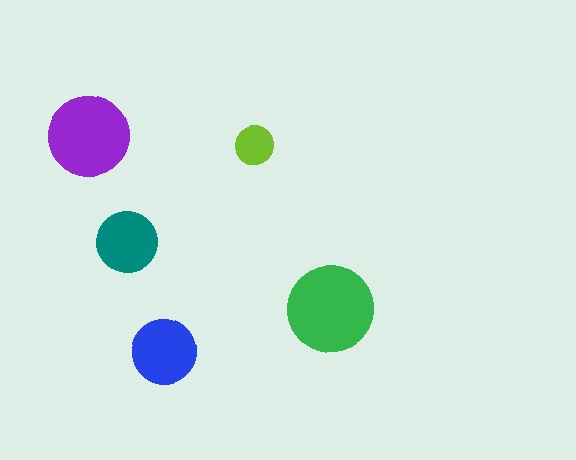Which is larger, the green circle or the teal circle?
The green one.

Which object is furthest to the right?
The green circle is rightmost.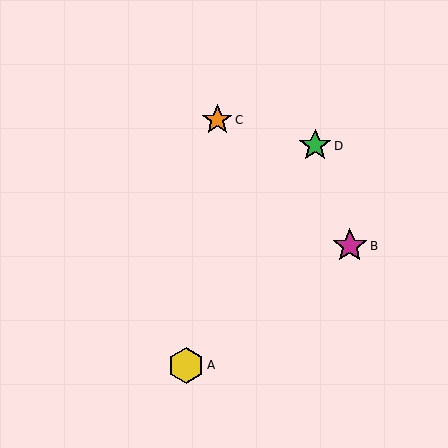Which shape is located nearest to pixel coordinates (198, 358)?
The yellow hexagon (labeled A) at (186, 365) is nearest to that location.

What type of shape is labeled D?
Shape D is a green star.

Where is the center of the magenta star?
The center of the magenta star is at (350, 246).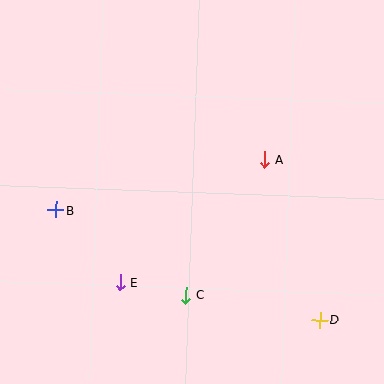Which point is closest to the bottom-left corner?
Point E is closest to the bottom-left corner.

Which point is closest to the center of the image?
Point A at (265, 160) is closest to the center.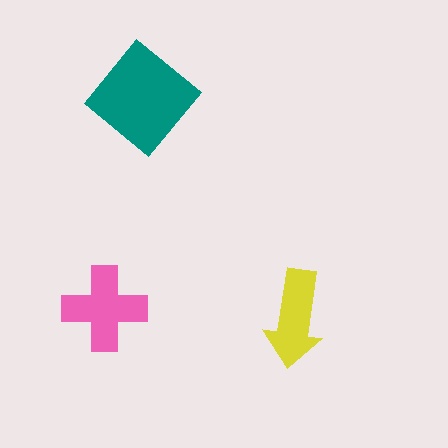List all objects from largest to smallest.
The teal diamond, the pink cross, the yellow arrow.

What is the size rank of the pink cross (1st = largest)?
2nd.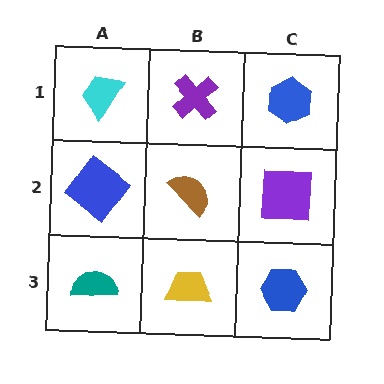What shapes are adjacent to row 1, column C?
A purple square (row 2, column C), a purple cross (row 1, column B).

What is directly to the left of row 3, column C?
A yellow trapezoid.